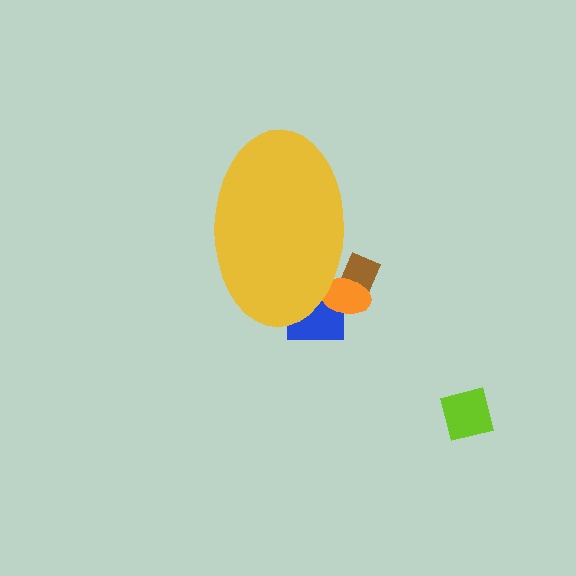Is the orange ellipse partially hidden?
Yes, the orange ellipse is partially hidden behind the yellow ellipse.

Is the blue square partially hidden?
Yes, the blue square is partially hidden behind the yellow ellipse.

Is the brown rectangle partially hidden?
Yes, the brown rectangle is partially hidden behind the yellow ellipse.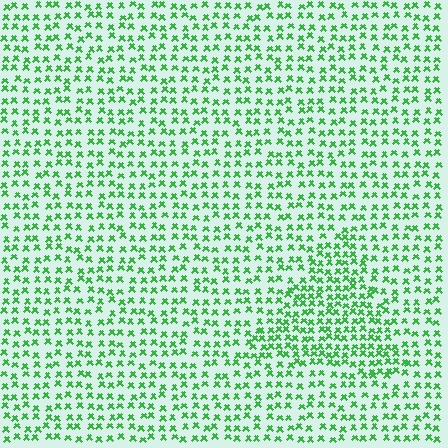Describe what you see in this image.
The image contains small green elements arranged at two different densities. A triangle-shaped region is visible where the elements are more densely packed than the surrounding area.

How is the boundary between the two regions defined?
The boundary is defined by a change in element density (approximately 1.6x ratio). All elements are the same color, size, and shape.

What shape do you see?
I see a triangle.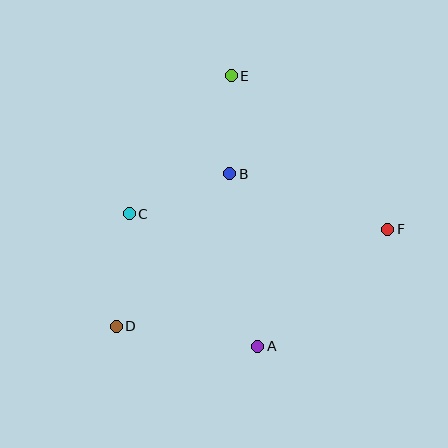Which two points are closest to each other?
Points B and E are closest to each other.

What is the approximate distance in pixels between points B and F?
The distance between B and F is approximately 167 pixels.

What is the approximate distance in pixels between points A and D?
The distance between A and D is approximately 143 pixels.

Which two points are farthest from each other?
Points D and F are farthest from each other.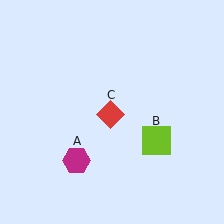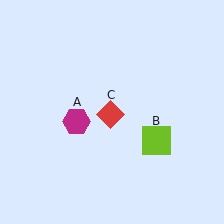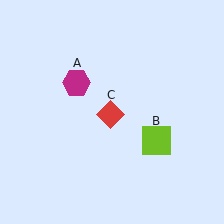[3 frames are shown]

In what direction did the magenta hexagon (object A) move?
The magenta hexagon (object A) moved up.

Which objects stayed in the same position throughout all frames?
Lime square (object B) and red diamond (object C) remained stationary.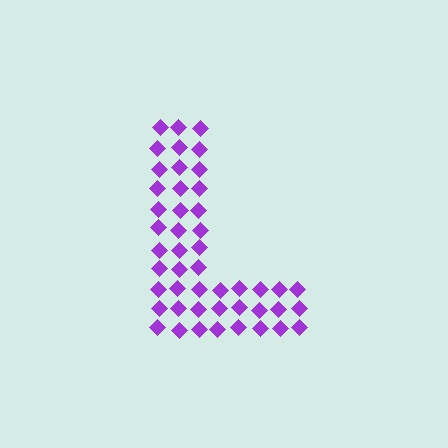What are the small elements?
The small elements are diamonds.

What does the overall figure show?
The overall figure shows the letter L.